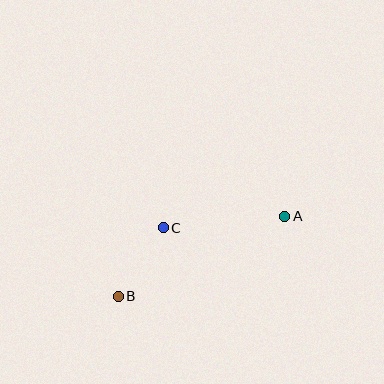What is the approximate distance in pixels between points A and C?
The distance between A and C is approximately 122 pixels.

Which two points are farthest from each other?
Points A and B are farthest from each other.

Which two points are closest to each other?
Points B and C are closest to each other.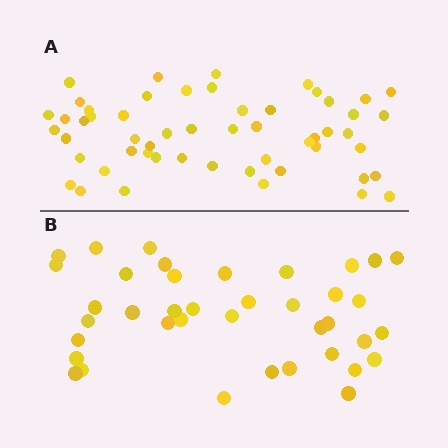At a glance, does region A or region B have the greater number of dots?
Region A (the top region) has more dots.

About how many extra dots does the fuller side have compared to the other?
Region A has approximately 15 more dots than region B.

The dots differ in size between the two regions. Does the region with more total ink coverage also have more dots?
No. Region B has more total ink coverage because its dots are larger, but region A actually contains more individual dots. Total area can be misleading — the number of items is what matters here.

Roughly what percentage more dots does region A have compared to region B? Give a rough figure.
About 40% more.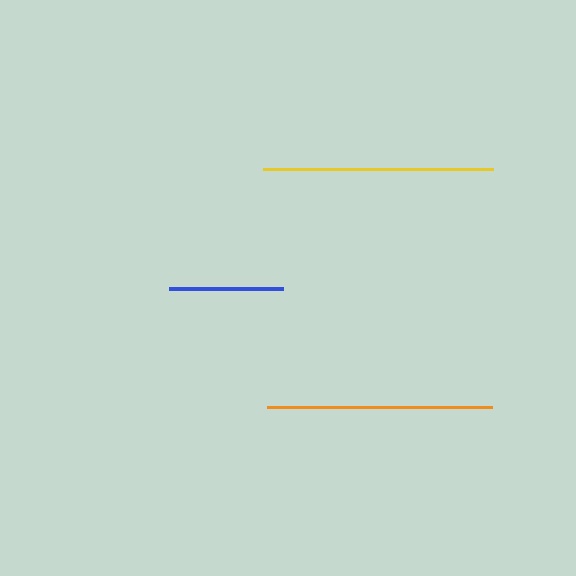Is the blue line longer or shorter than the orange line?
The orange line is longer than the blue line.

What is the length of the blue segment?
The blue segment is approximately 114 pixels long.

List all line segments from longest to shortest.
From longest to shortest: yellow, orange, blue.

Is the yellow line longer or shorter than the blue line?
The yellow line is longer than the blue line.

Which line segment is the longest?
The yellow line is the longest at approximately 230 pixels.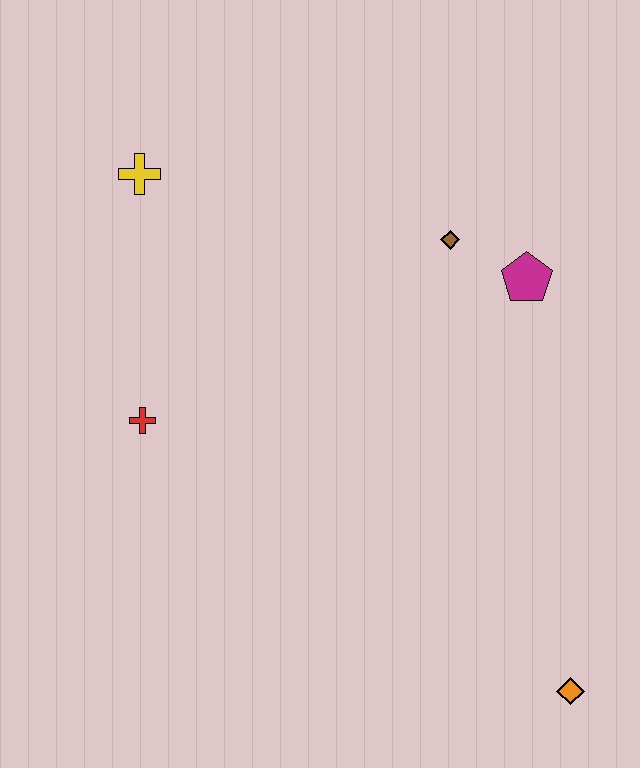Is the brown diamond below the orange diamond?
No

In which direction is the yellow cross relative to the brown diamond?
The yellow cross is to the left of the brown diamond.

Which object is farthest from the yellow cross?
The orange diamond is farthest from the yellow cross.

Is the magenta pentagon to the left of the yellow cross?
No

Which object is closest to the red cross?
The yellow cross is closest to the red cross.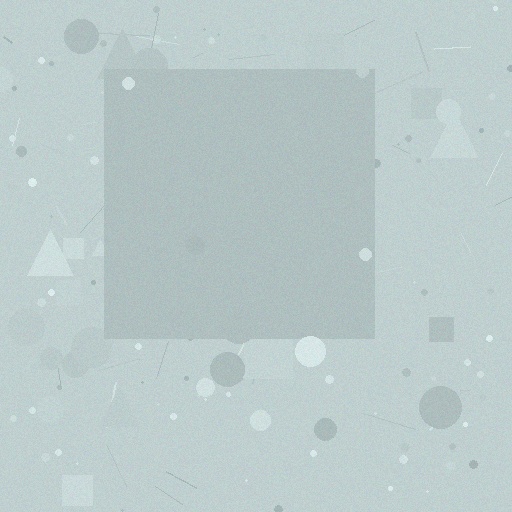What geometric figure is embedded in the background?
A square is embedded in the background.